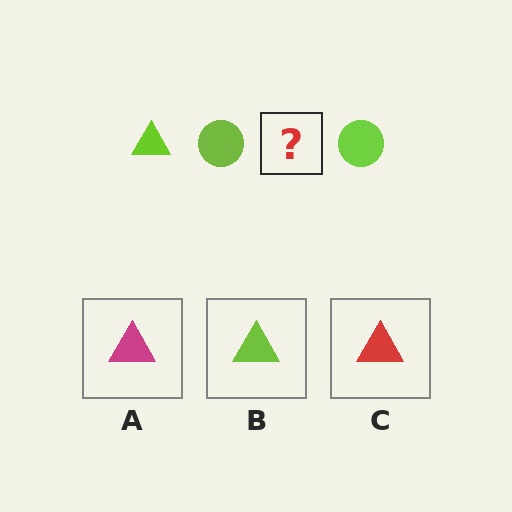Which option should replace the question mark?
Option B.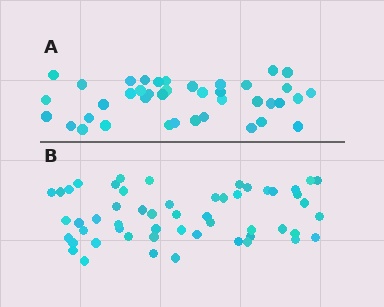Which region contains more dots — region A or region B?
Region B (the bottom region) has more dots.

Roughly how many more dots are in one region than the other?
Region B has approximately 15 more dots than region A.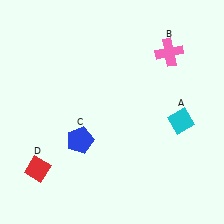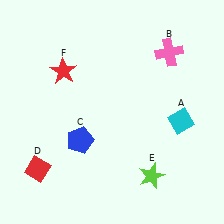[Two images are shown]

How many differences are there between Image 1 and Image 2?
There are 2 differences between the two images.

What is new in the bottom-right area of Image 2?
A lime star (E) was added in the bottom-right area of Image 2.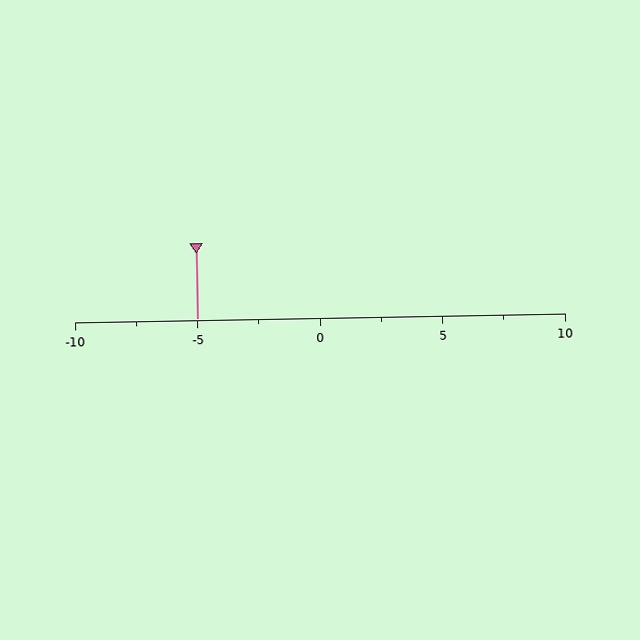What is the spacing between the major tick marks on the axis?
The major ticks are spaced 5 apart.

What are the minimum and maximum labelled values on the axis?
The axis runs from -10 to 10.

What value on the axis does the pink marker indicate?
The marker indicates approximately -5.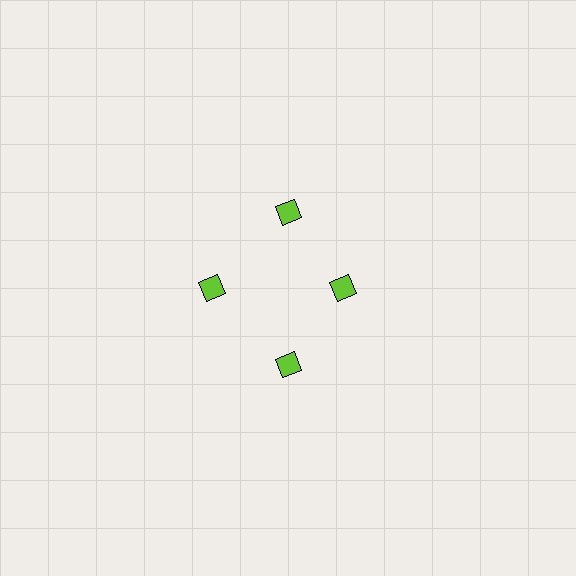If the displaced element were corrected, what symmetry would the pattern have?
It would have 4-fold rotational symmetry — the pattern would map onto itself every 90 degrees.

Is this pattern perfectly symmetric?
No. The 4 lime diamonds are arranged in a ring, but one element near the 3 o'clock position is pulled inward toward the center, breaking the 4-fold rotational symmetry.